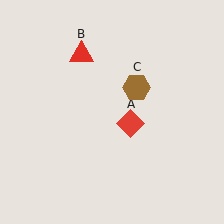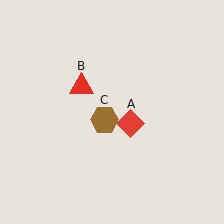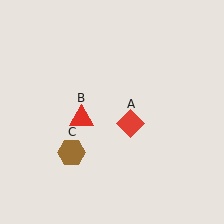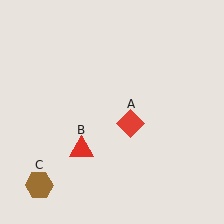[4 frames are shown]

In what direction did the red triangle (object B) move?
The red triangle (object B) moved down.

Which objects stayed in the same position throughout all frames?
Red diamond (object A) remained stationary.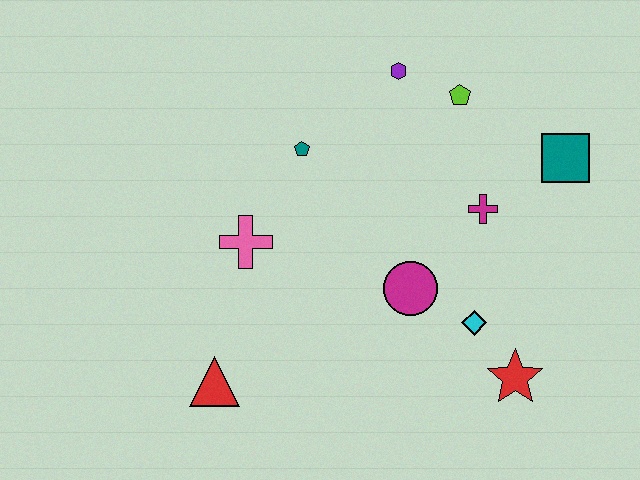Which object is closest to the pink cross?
The teal pentagon is closest to the pink cross.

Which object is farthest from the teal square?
The red triangle is farthest from the teal square.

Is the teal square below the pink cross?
No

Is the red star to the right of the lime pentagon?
Yes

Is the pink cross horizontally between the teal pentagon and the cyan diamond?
No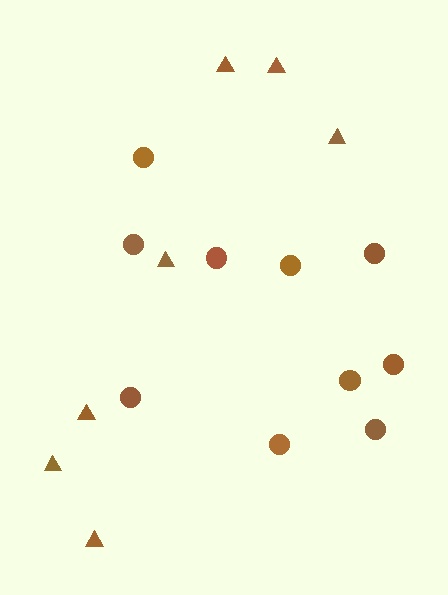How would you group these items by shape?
There are 2 groups: one group of circles (10) and one group of triangles (7).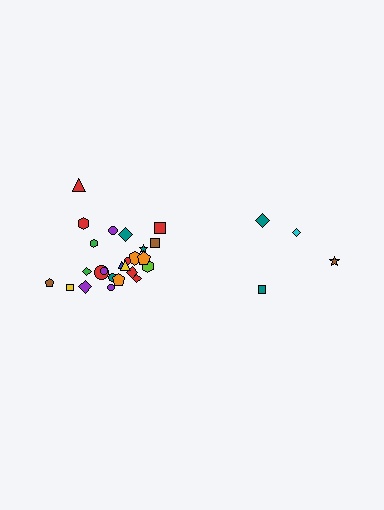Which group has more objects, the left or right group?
The left group.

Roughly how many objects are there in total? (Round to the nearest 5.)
Roughly 30 objects in total.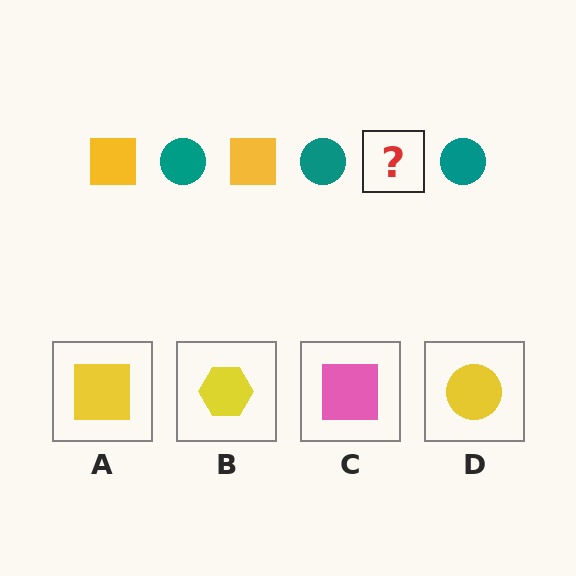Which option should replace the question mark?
Option A.